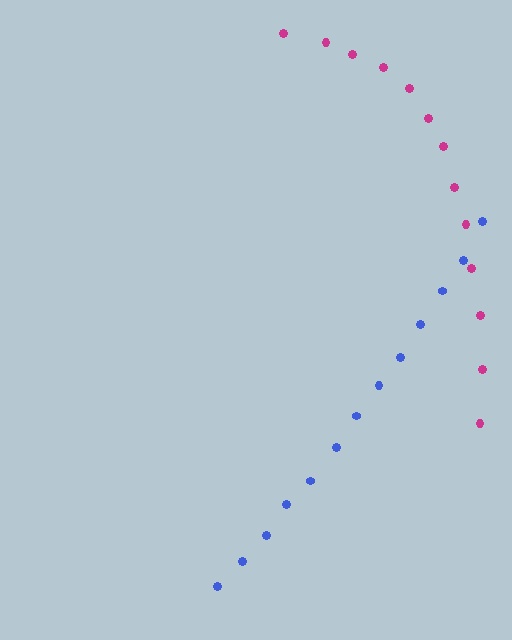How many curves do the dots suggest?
There are 2 distinct paths.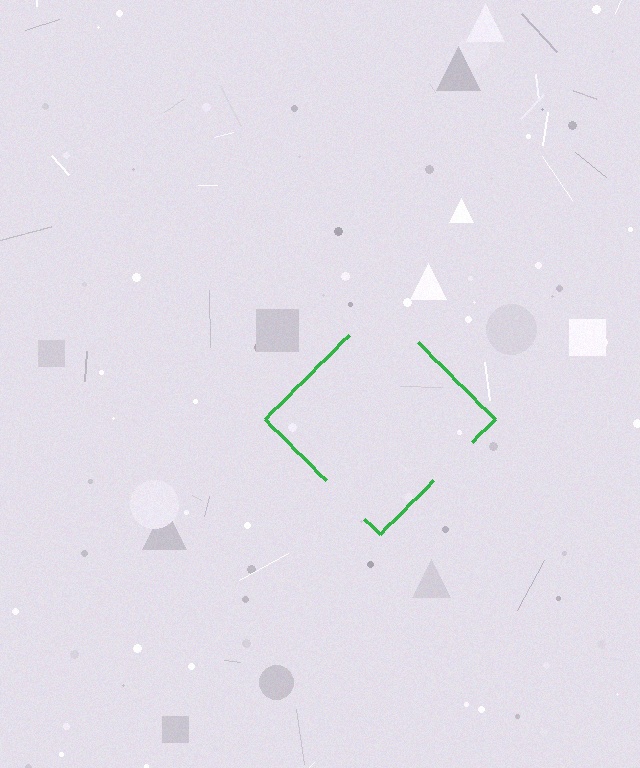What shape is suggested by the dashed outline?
The dashed outline suggests a diamond.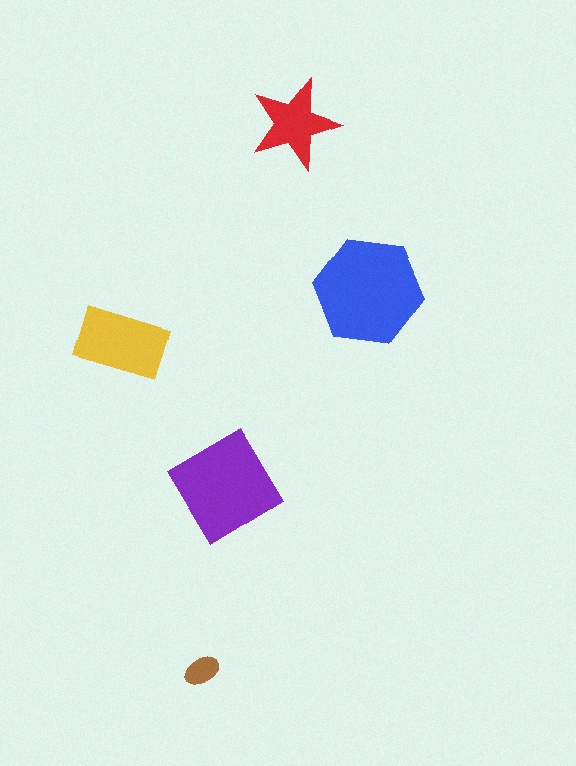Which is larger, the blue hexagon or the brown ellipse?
The blue hexagon.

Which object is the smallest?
The brown ellipse.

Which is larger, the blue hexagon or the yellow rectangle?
The blue hexagon.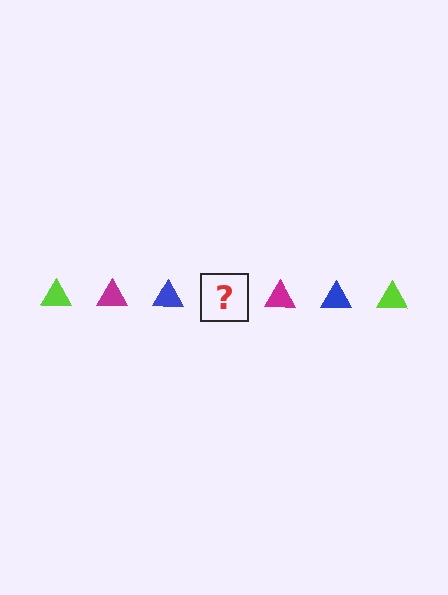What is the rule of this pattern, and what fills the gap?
The rule is that the pattern cycles through lime, magenta, blue triangles. The gap should be filled with a lime triangle.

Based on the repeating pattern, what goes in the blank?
The blank should be a lime triangle.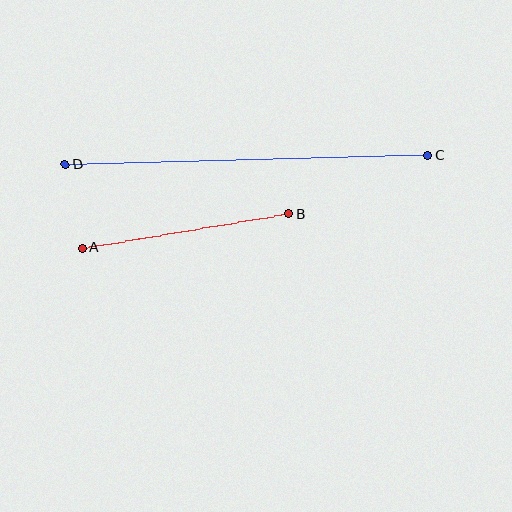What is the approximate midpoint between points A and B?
The midpoint is at approximately (185, 231) pixels.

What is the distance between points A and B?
The distance is approximately 209 pixels.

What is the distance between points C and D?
The distance is approximately 363 pixels.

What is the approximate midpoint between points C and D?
The midpoint is at approximately (247, 160) pixels.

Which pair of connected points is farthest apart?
Points C and D are farthest apart.